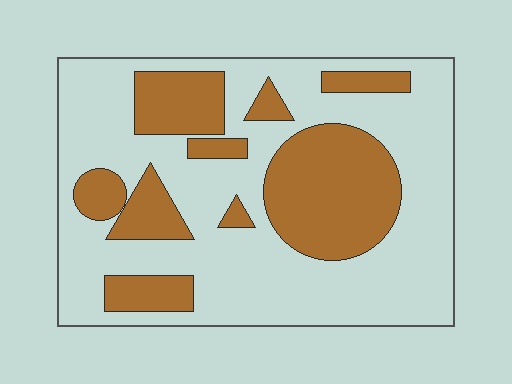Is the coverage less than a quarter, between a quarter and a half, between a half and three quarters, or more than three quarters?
Between a quarter and a half.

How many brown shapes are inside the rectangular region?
9.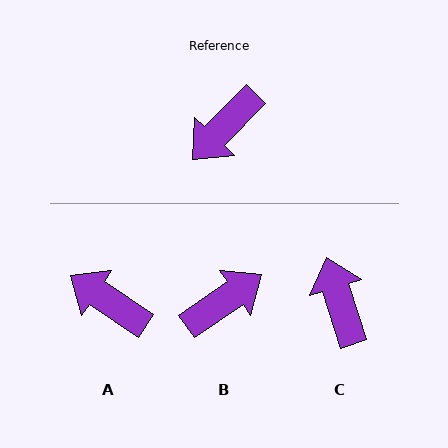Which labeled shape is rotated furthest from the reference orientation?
B, about 169 degrees away.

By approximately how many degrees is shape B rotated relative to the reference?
Approximately 169 degrees counter-clockwise.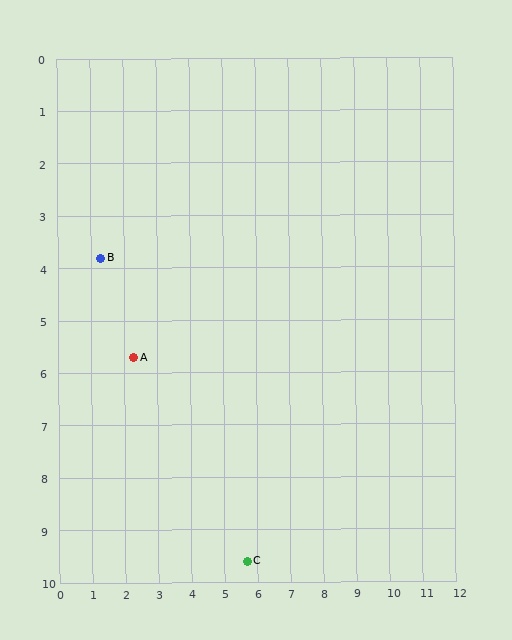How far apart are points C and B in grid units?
Points C and B are about 7.3 grid units apart.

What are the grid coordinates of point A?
Point A is at approximately (2.3, 5.7).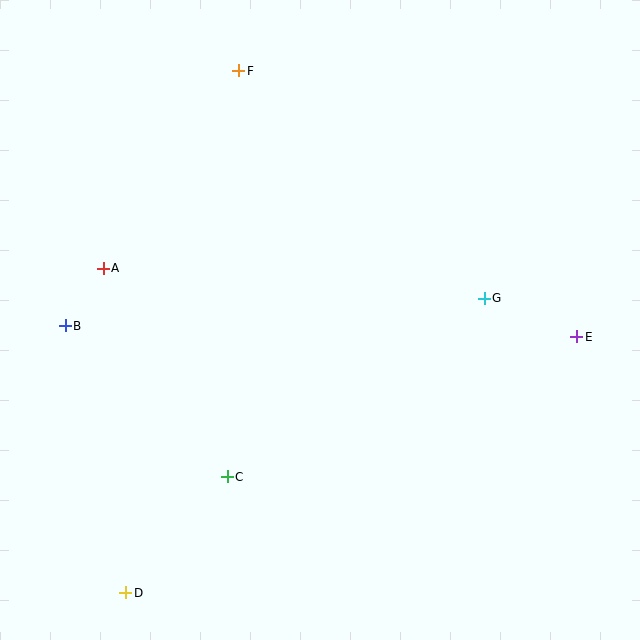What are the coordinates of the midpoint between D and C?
The midpoint between D and C is at (176, 535).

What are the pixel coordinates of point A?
Point A is at (103, 268).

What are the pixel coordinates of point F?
Point F is at (239, 71).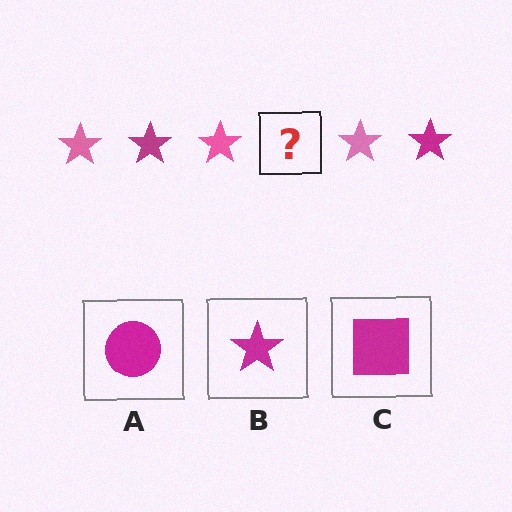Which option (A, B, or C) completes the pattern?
B.